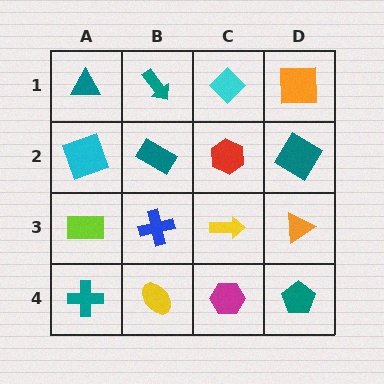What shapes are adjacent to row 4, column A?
A lime rectangle (row 3, column A), a yellow ellipse (row 4, column B).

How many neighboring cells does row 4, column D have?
2.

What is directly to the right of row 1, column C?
An orange square.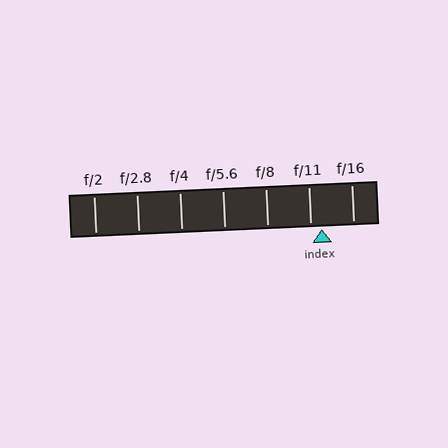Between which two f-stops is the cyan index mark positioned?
The index mark is between f/11 and f/16.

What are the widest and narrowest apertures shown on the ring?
The widest aperture shown is f/2 and the narrowest is f/16.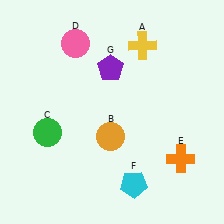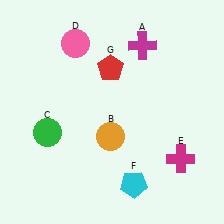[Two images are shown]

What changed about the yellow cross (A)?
In Image 1, A is yellow. In Image 2, it changed to magenta.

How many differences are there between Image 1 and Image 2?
There are 3 differences between the two images.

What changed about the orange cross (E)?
In Image 1, E is orange. In Image 2, it changed to magenta.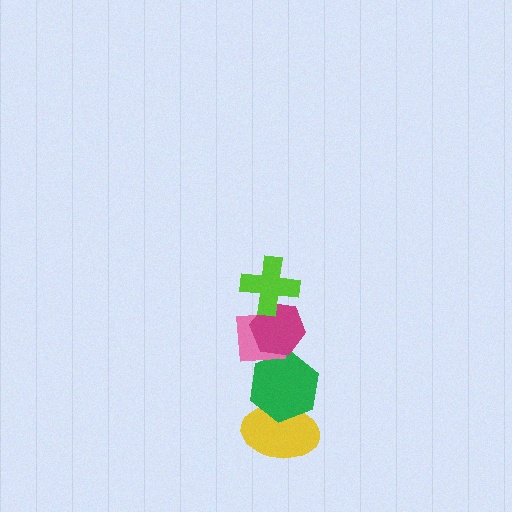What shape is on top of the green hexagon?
The pink square is on top of the green hexagon.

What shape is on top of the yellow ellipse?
The green hexagon is on top of the yellow ellipse.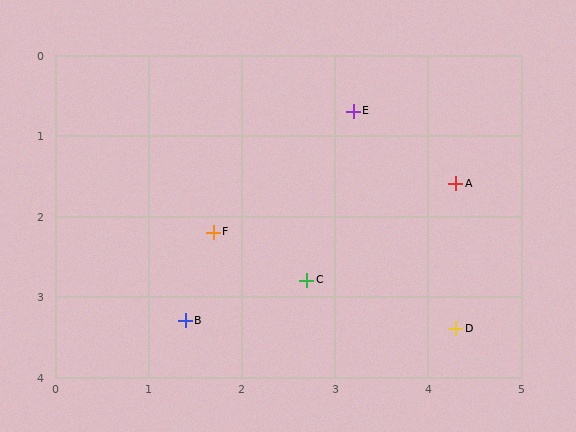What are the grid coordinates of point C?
Point C is at approximately (2.7, 2.8).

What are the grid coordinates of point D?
Point D is at approximately (4.3, 3.4).